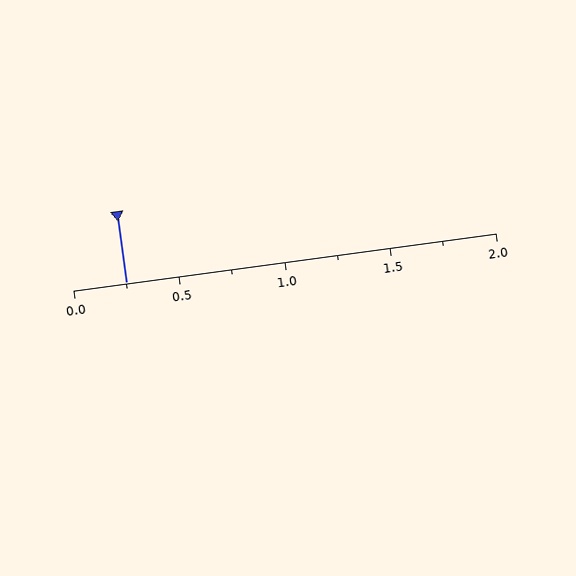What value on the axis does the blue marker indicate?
The marker indicates approximately 0.25.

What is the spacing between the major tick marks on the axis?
The major ticks are spaced 0.5 apart.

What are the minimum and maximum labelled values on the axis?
The axis runs from 0.0 to 2.0.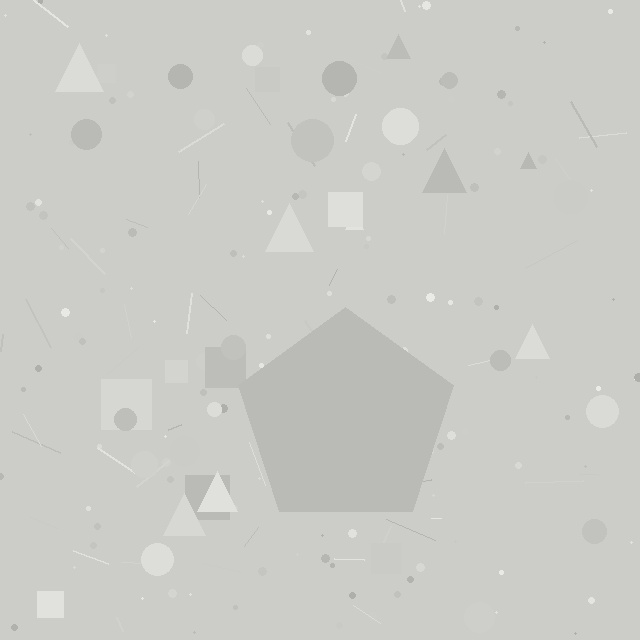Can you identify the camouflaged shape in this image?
The camouflaged shape is a pentagon.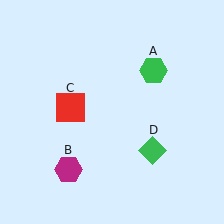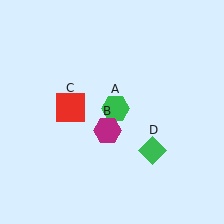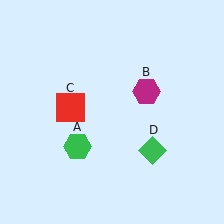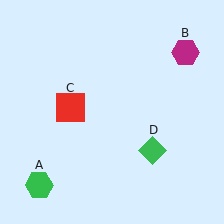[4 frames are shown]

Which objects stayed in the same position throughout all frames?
Red square (object C) and green diamond (object D) remained stationary.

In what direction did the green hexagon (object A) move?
The green hexagon (object A) moved down and to the left.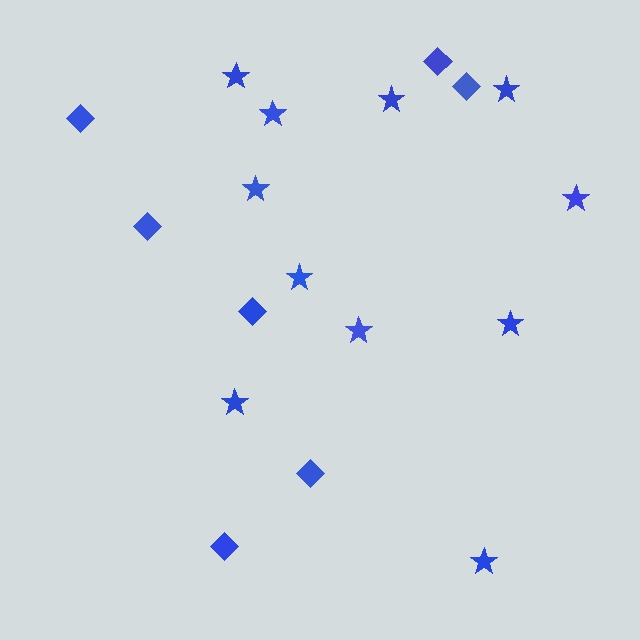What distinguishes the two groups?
There are 2 groups: one group of diamonds (7) and one group of stars (11).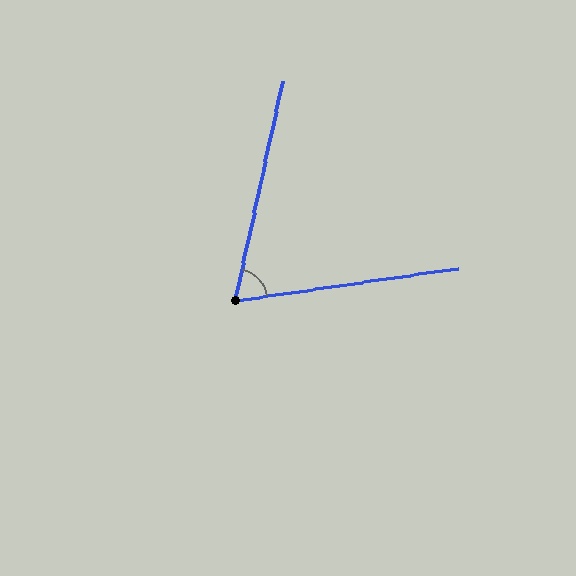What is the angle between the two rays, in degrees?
Approximately 70 degrees.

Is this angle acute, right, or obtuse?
It is acute.